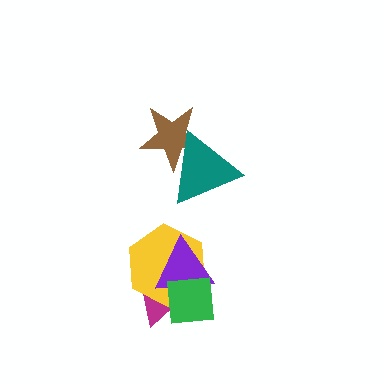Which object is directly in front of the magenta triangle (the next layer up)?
The yellow hexagon is directly in front of the magenta triangle.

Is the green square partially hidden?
No, no other shape covers it.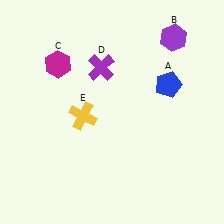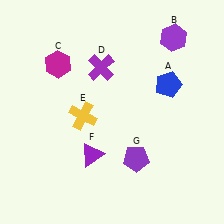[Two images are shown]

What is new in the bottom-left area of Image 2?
A purple triangle (F) was added in the bottom-left area of Image 2.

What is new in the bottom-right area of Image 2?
A purple pentagon (G) was added in the bottom-right area of Image 2.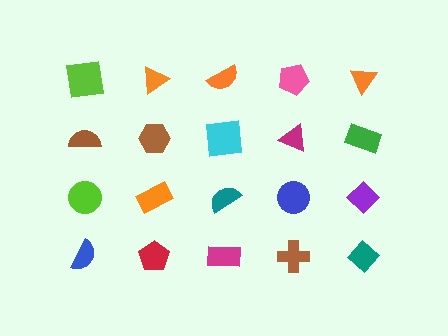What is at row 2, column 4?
A magenta triangle.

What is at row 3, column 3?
A teal semicircle.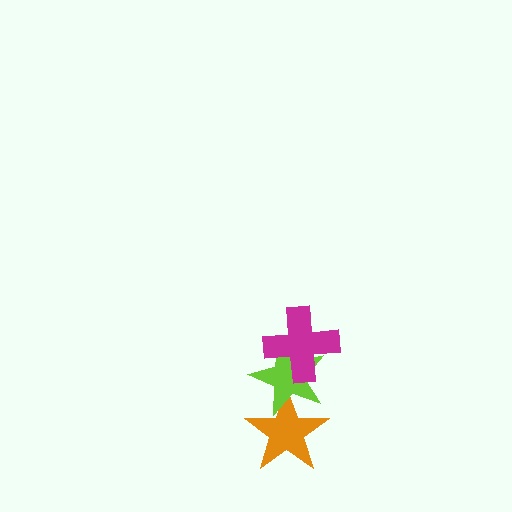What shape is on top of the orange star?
The lime star is on top of the orange star.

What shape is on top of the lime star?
The magenta cross is on top of the lime star.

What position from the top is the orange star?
The orange star is 3rd from the top.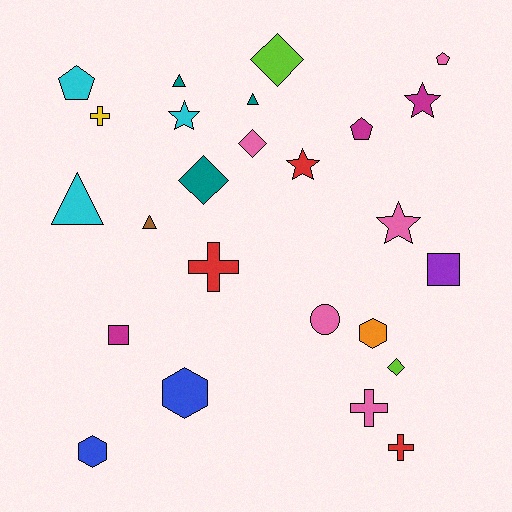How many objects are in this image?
There are 25 objects.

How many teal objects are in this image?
There are 3 teal objects.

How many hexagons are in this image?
There are 3 hexagons.